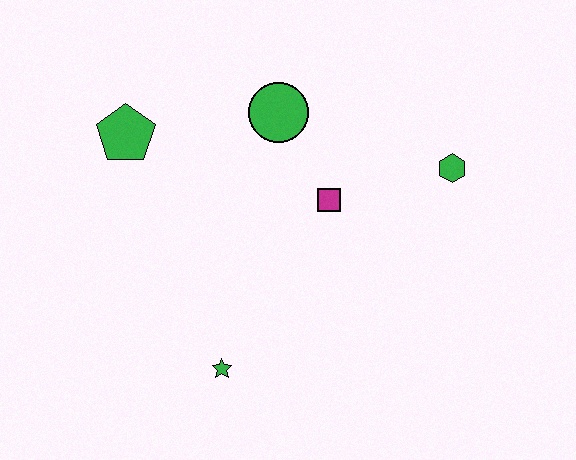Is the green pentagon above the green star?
Yes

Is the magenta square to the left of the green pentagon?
No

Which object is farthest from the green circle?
The green star is farthest from the green circle.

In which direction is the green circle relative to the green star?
The green circle is above the green star.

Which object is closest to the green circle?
The magenta square is closest to the green circle.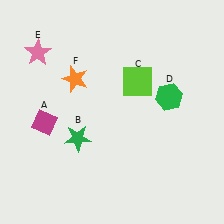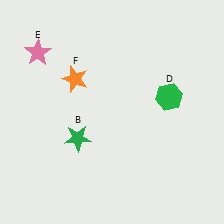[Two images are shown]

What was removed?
The magenta diamond (A), the lime square (C) were removed in Image 2.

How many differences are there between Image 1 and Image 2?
There are 2 differences between the two images.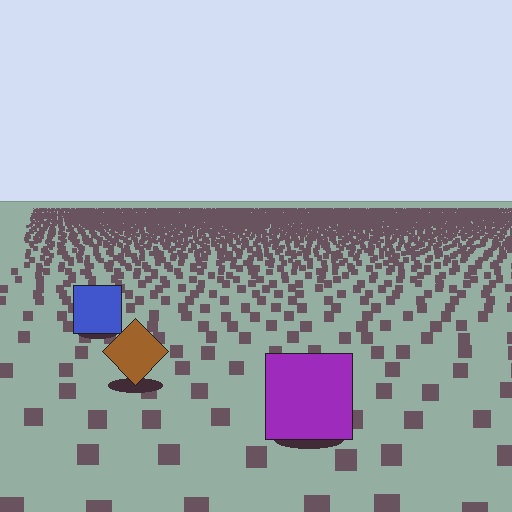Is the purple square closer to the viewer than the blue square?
Yes. The purple square is closer — you can tell from the texture gradient: the ground texture is coarser near it.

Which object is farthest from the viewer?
The blue square is farthest from the viewer. It appears smaller and the ground texture around it is denser.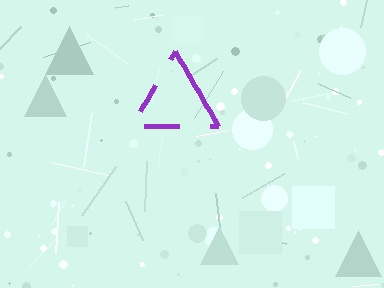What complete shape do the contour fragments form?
The contour fragments form a triangle.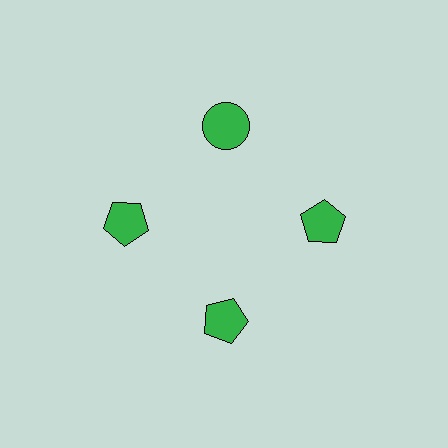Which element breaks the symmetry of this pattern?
The green circle at roughly the 12 o'clock position breaks the symmetry. All other shapes are green pentagons.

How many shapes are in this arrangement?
There are 4 shapes arranged in a ring pattern.